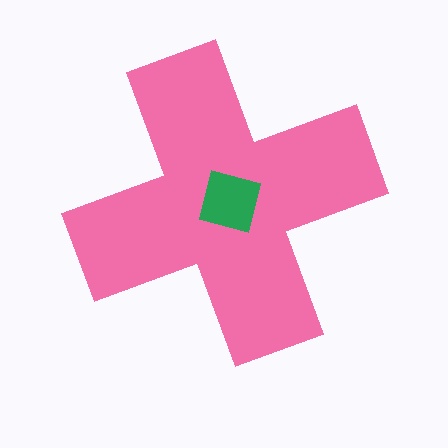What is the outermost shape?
The pink cross.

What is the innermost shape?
The green square.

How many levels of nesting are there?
2.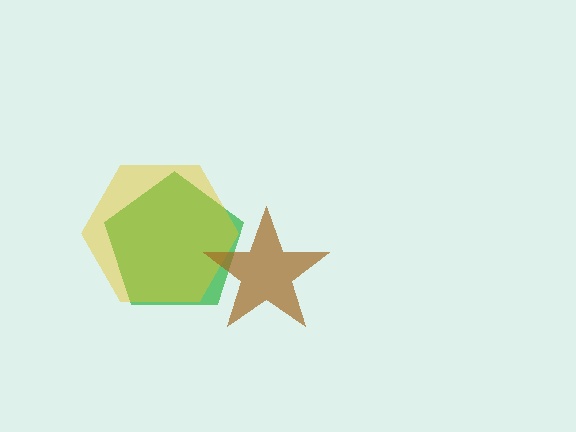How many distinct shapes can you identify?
There are 3 distinct shapes: a green pentagon, a yellow hexagon, a brown star.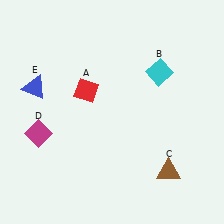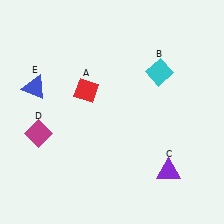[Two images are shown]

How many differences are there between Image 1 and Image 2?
There is 1 difference between the two images.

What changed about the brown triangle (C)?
In Image 1, C is brown. In Image 2, it changed to purple.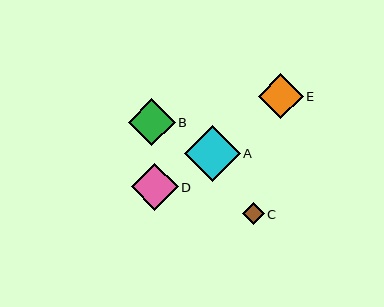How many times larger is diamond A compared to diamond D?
Diamond A is approximately 1.2 times the size of diamond D.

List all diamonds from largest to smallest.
From largest to smallest: A, B, D, E, C.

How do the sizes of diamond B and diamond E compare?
Diamond B and diamond E are approximately the same size.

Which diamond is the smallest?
Diamond C is the smallest with a size of approximately 22 pixels.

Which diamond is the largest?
Diamond A is the largest with a size of approximately 56 pixels.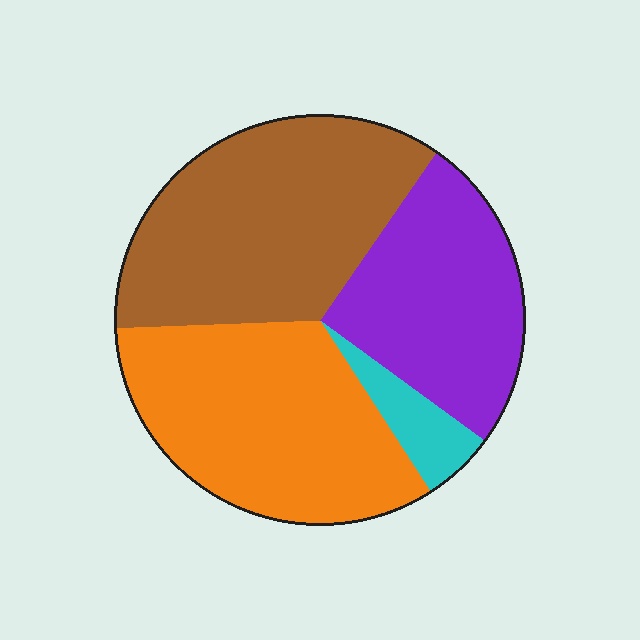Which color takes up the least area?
Cyan, at roughly 5%.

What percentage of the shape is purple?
Purple takes up about one quarter (1/4) of the shape.